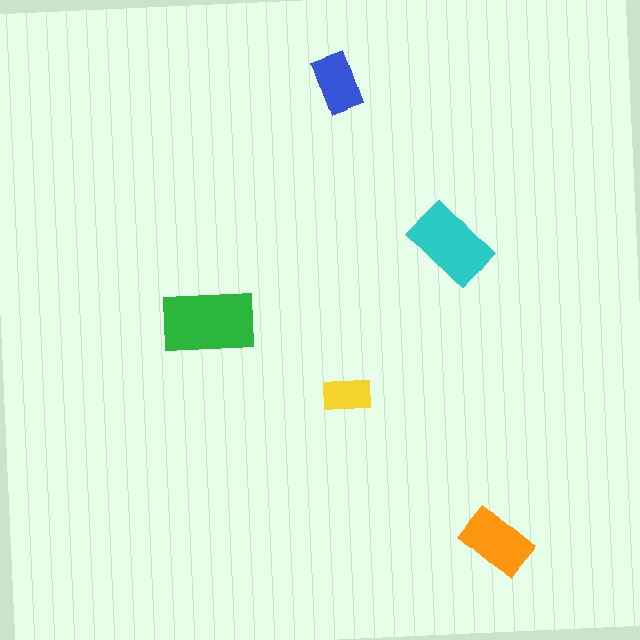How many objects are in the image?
There are 5 objects in the image.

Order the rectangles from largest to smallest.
the green one, the cyan one, the orange one, the blue one, the yellow one.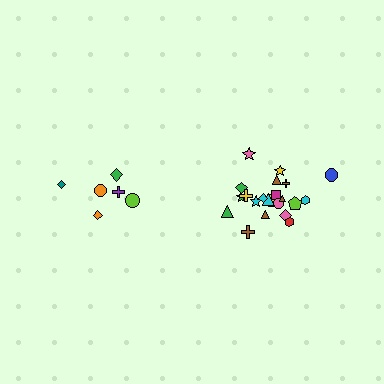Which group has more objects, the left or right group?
The right group.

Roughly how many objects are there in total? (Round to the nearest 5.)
Roughly 30 objects in total.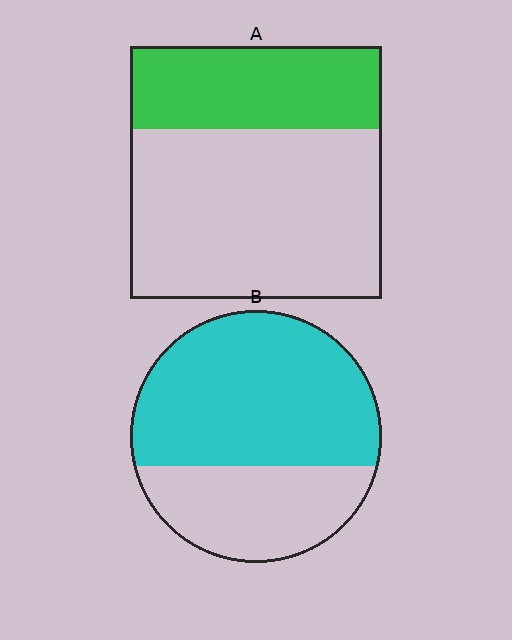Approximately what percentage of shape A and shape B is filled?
A is approximately 35% and B is approximately 65%.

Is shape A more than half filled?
No.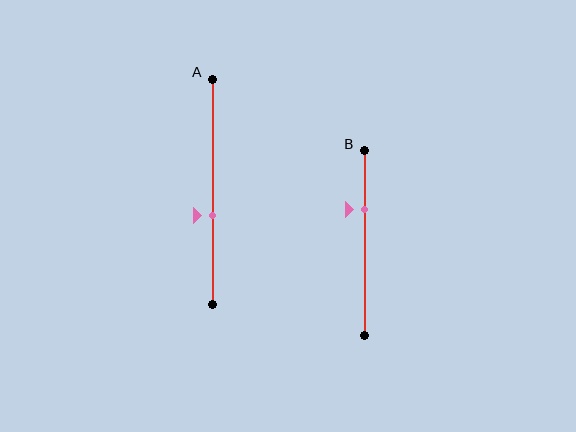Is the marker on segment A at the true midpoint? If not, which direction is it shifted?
No, the marker on segment A is shifted downward by about 11% of the segment length.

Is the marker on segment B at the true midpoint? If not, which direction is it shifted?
No, the marker on segment B is shifted upward by about 18% of the segment length.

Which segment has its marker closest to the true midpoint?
Segment A has its marker closest to the true midpoint.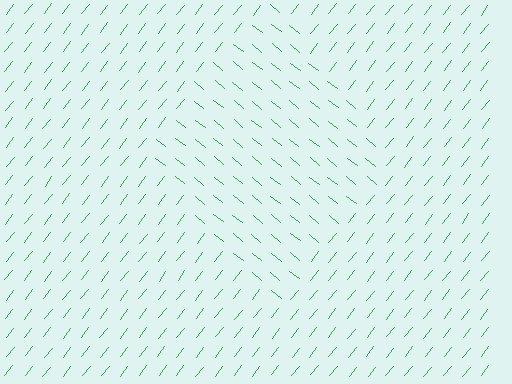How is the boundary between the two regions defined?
The boundary is defined purely by a change in line orientation (approximately 89 degrees difference). All lines are the same color and thickness.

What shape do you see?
I see a diamond.